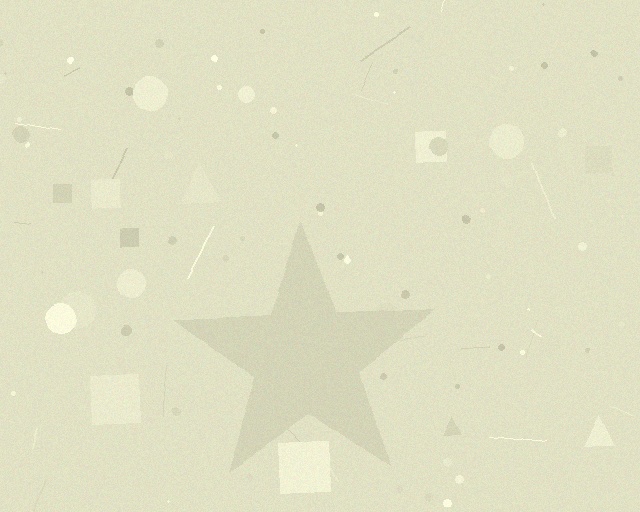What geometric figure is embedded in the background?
A star is embedded in the background.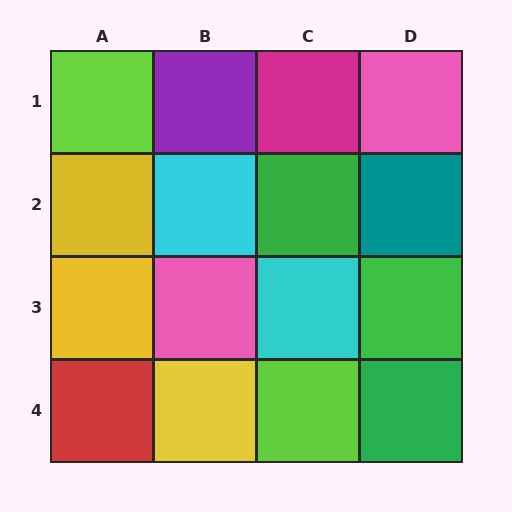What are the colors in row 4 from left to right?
Red, yellow, lime, green.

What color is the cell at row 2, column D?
Teal.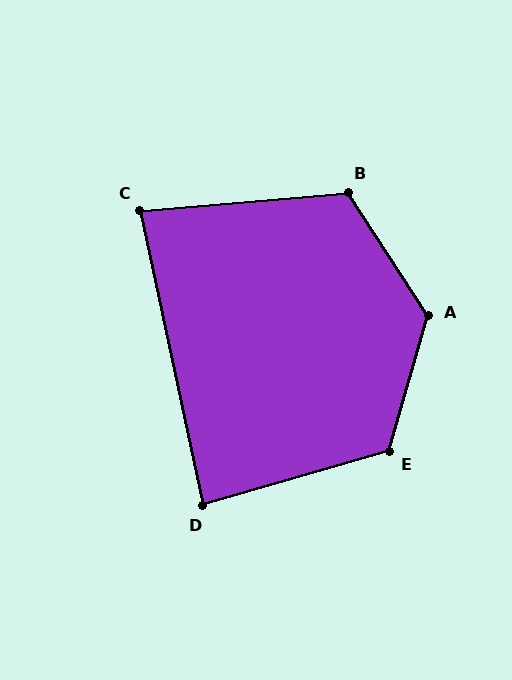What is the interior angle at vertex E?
Approximately 122 degrees (obtuse).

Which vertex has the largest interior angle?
A, at approximately 131 degrees.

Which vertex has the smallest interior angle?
C, at approximately 83 degrees.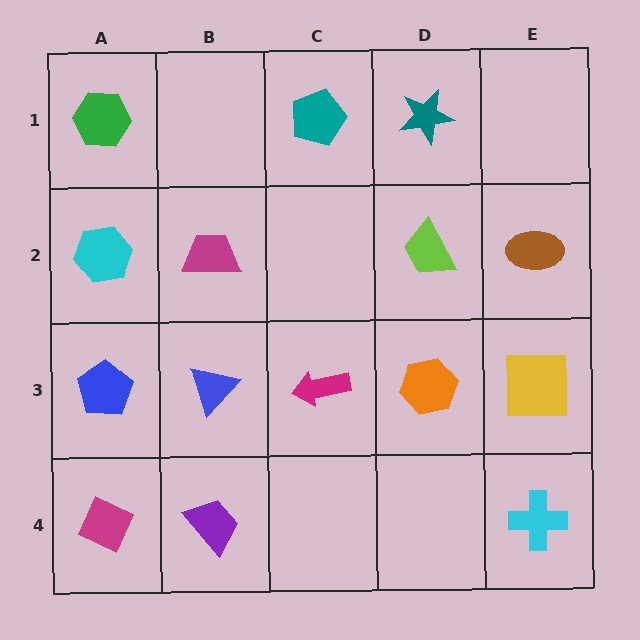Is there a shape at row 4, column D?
No, that cell is empty.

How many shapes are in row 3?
5 shapes.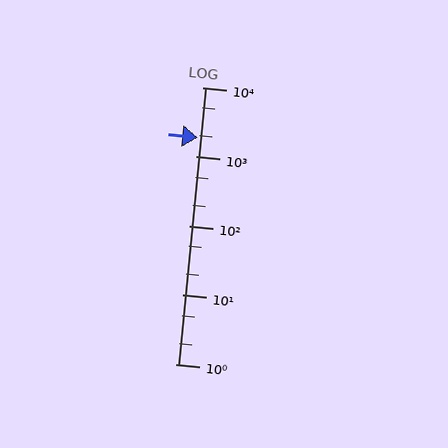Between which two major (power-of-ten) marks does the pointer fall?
The pointer is between 1000 and 10000.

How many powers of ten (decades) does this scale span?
The scale spans 4 decades, from 1 to 10000.